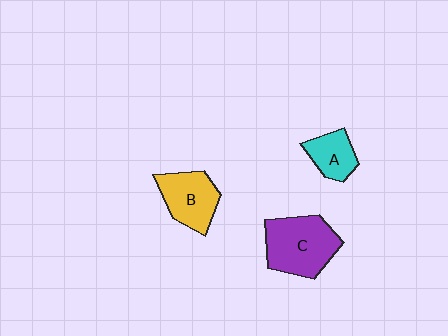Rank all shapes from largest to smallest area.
From largest to smallest: C (purple), B (yellow), A (cyan).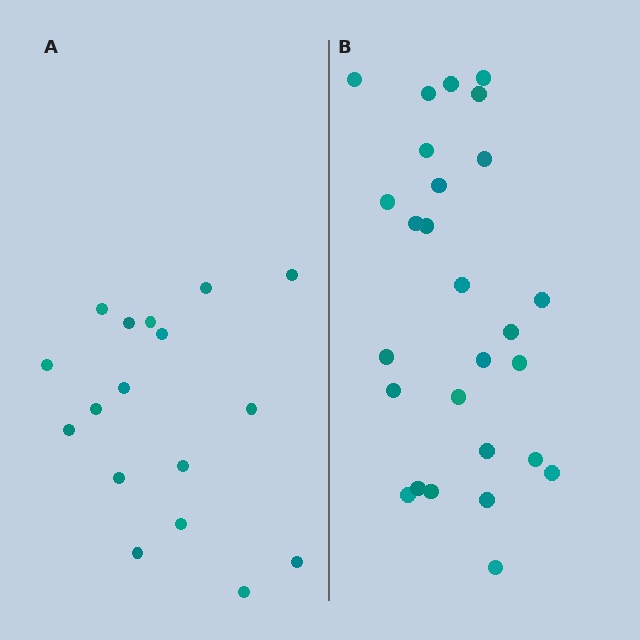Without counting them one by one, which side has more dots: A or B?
Region B (the right region) has more dots.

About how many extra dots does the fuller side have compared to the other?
Region B has roughly 10 or so more dots than region A.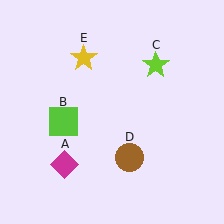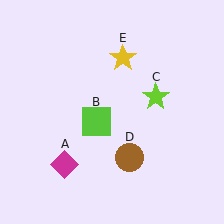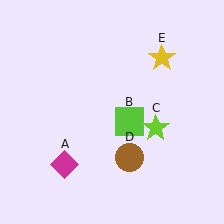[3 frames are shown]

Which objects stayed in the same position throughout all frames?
Magenta diamond (object A) and brown circle (object D) remained stationary.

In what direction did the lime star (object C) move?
The lime star (object C) moved down.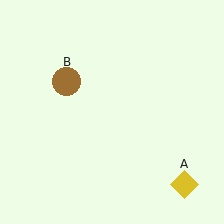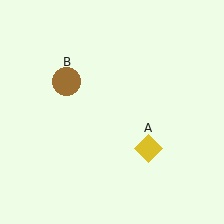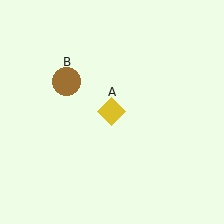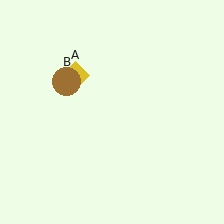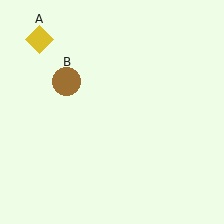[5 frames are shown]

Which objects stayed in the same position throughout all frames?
Brown circle (object B) remained stationary.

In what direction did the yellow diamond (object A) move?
The yellow diamond (object A) moved up and to the left.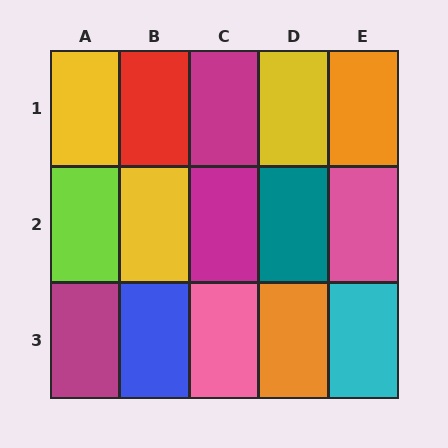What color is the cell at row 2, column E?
Pink.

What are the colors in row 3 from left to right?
Magenta, blue, pink, orange, cyan.